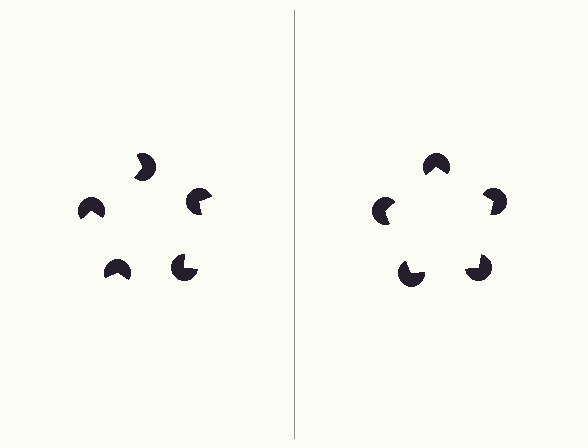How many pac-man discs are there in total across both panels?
10 — 5 on each side.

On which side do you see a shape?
An illusory pentagon appears on the right side. On the left side the wedge cuts are rotated, so no coherent shape forms.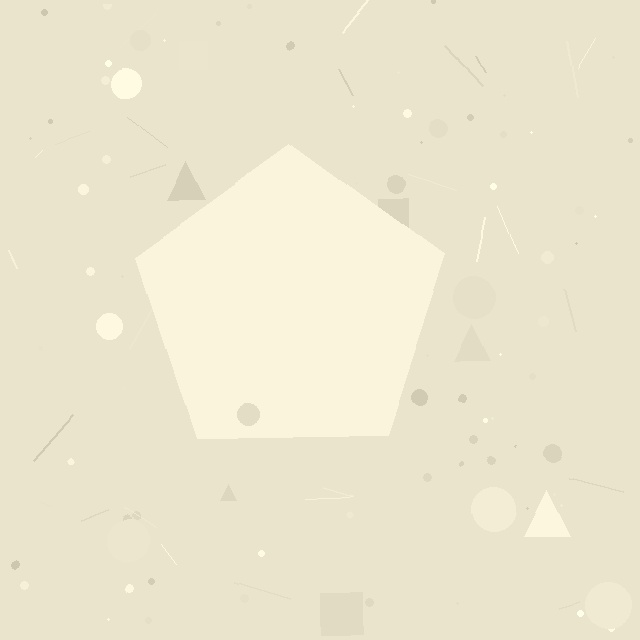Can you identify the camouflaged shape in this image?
The camouflaged shape is a pentagon.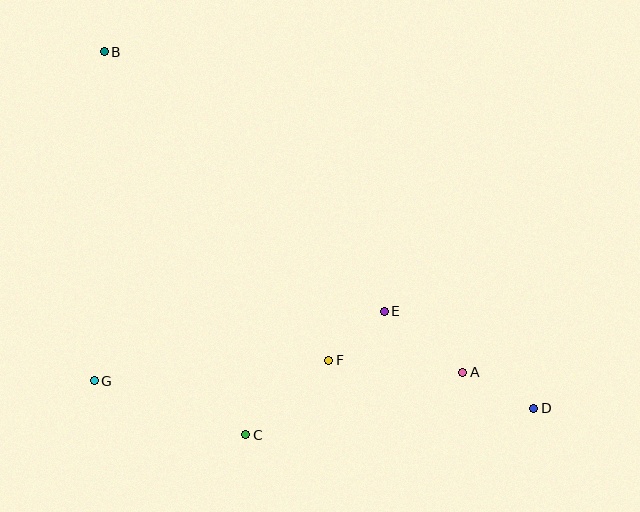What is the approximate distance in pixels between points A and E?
The distance between A and E is approximately 99 pixels.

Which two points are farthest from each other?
Points B and D are farthest from each other.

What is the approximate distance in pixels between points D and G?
The distance between D and G is approximately 440 pixels.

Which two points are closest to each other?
Points E and F are closest to each other.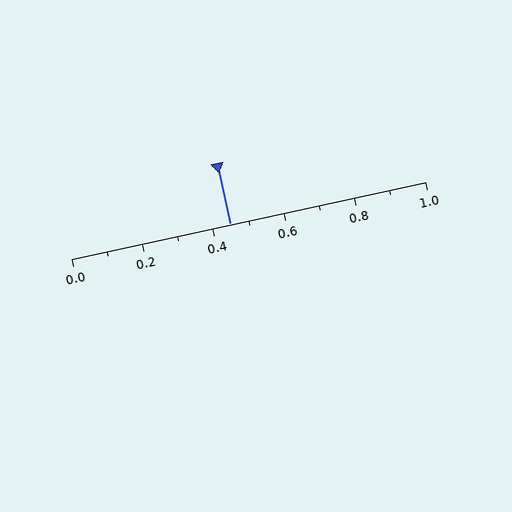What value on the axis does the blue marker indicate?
The marker indicates approximately 0.45.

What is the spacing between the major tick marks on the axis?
The major ticks are spaced 0.2 apart.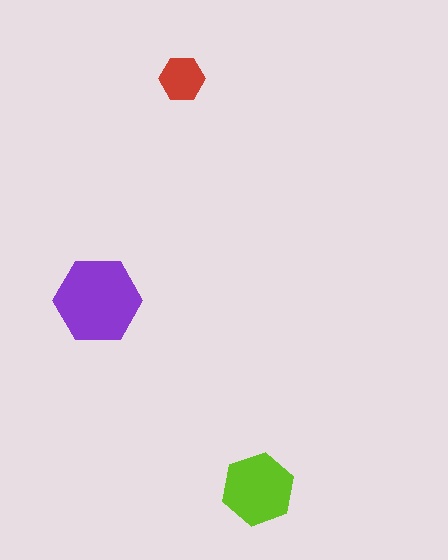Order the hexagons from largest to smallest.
the purple one, the lime one, the red one.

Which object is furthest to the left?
The purple hexagon is leftmost.